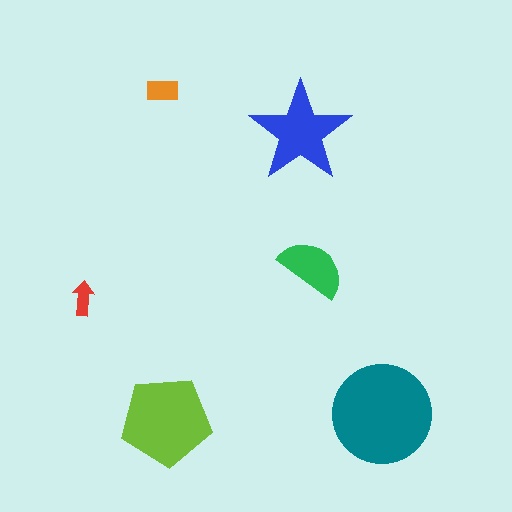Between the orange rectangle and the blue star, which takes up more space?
The blue star.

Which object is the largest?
The teal circle.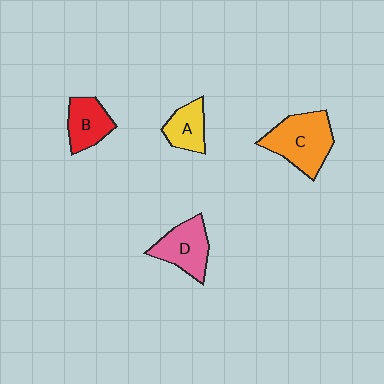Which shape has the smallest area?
Shape A (yellow).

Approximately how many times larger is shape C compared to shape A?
Approximately 1.8 times.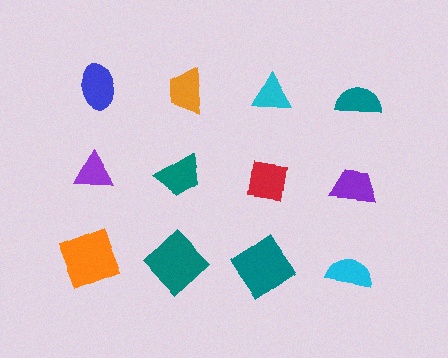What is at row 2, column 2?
A teal trapezoid.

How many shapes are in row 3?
4 shapes.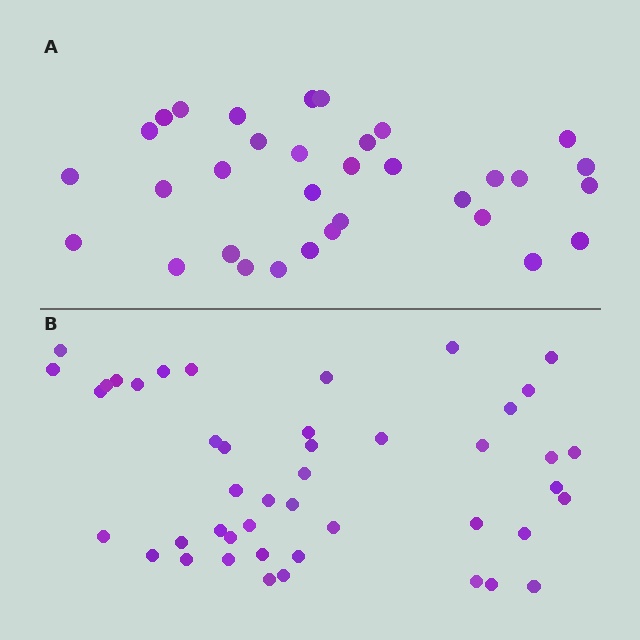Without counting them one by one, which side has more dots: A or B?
Region B (the bottom region) has more dots.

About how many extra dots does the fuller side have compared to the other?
Region B has roughly 12 or so more dots than region A.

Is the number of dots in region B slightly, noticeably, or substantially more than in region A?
Region B has noticeably more, but not dramatically so. The ratio is roughly 1.4 to 1.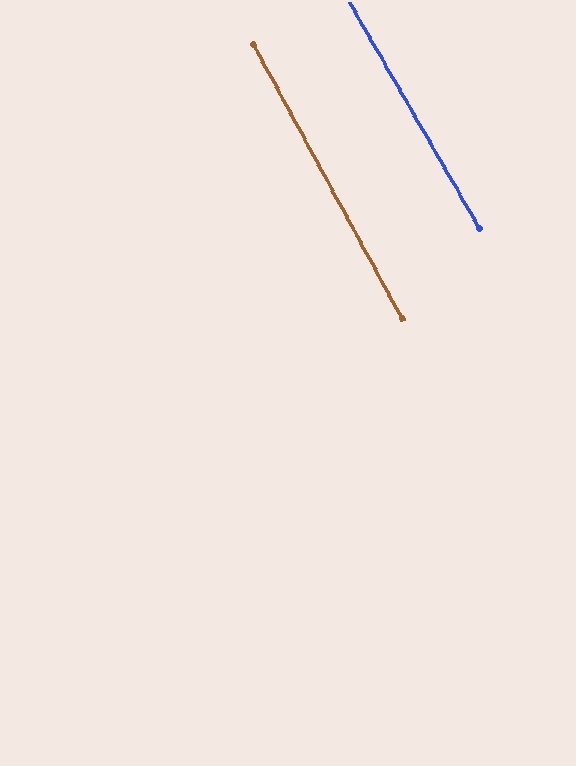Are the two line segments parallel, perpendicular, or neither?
Parallel — their directions differ by only 1.4°.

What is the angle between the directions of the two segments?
Approximately 1 degree.